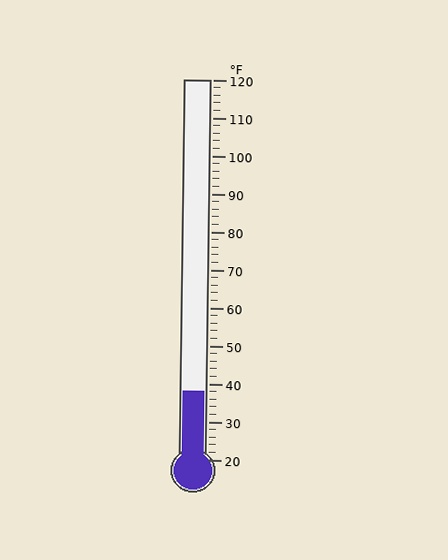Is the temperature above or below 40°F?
The temperature is below 40°F.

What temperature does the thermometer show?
The thermometer shows approximately 38°F.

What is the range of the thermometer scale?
The thermometer scale ranges from 20°F to 120°F.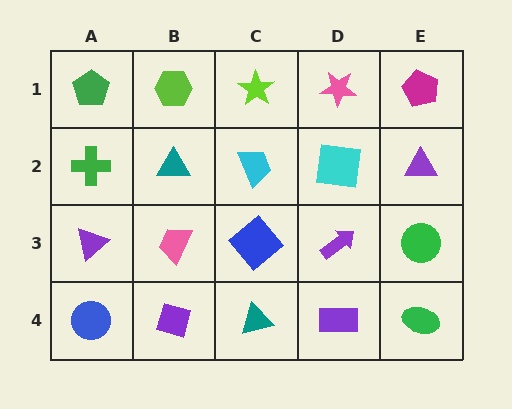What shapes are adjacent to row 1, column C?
A cyan trapezoid (row 2, column C), a lime hexagon (row 1, column B), a pink star (row 1, column D).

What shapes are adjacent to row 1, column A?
A green cross (row 2, column A), a lime hexagon (row 1, column B).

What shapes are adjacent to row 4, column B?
A pink trapezoid (row 3, column B), a blue circle (row 4, column A), a teal triangle (row 4, column C).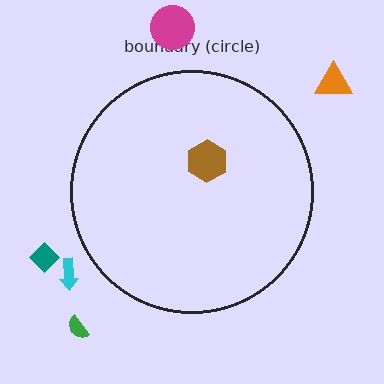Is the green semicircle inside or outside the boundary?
Outside.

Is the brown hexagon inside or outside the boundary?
Inside.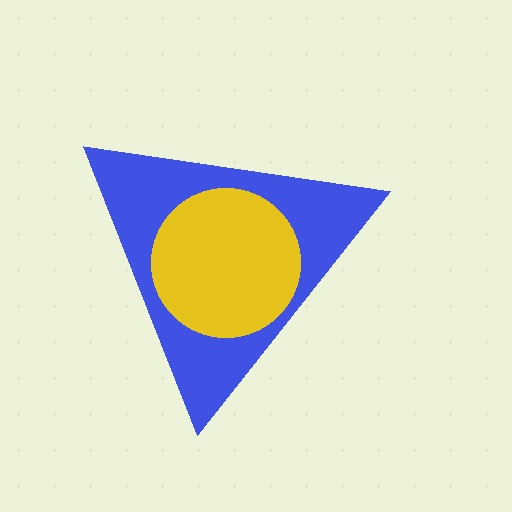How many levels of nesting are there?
2.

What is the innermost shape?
The yellow circle.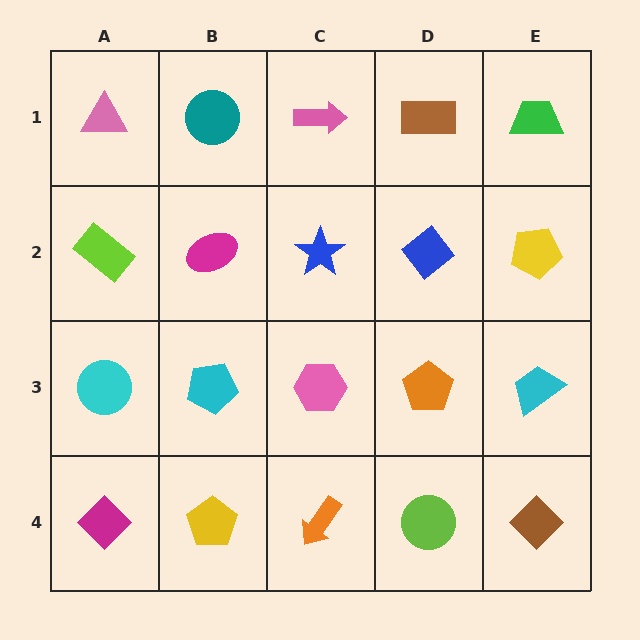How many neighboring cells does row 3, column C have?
4.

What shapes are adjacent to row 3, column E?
A yellow pentagon (row 2, column E), a brown diamond (row 4, column E), an orange pentagon (row 3, column D).